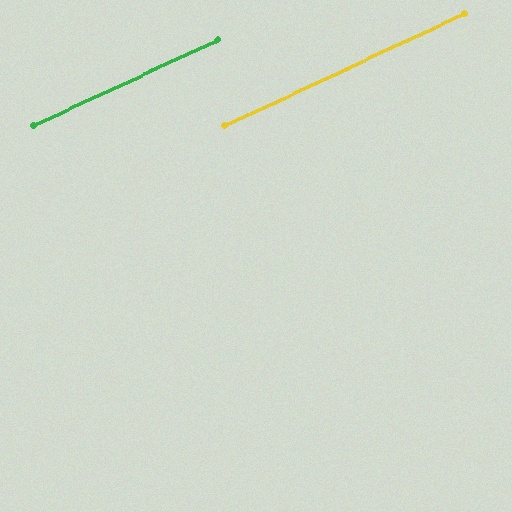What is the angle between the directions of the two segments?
Approximately 0 degrees.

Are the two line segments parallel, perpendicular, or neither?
Parallel — their directions differ by only 0.0°.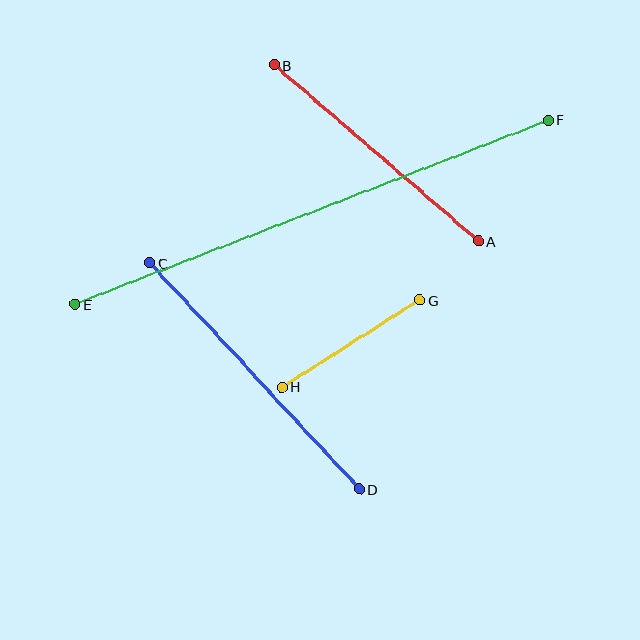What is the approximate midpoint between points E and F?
The midpoint is at approximately (312, 212) pixels.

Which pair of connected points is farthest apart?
Points E and F are farthest apart.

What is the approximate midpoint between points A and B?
The midpoint is at approximately (376, 153) pixels.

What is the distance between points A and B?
The distance is approximately 269 pixels.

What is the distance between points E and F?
The distance is approximately 508 pixels.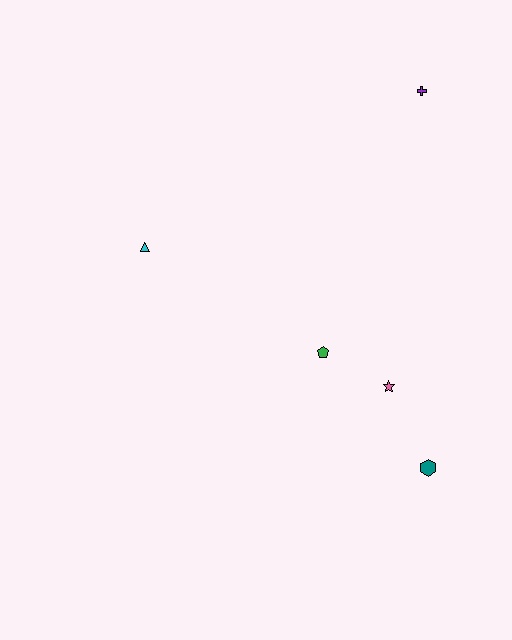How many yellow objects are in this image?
There are no yellow objects.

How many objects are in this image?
There are 5 objects.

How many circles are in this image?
There are no circles.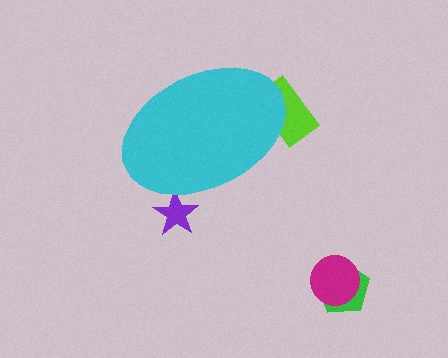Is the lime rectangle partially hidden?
Yes, the lime rectangle is partially hidden behind the cyan ellipse.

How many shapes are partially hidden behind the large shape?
2 shapes are partially hidden.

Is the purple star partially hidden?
Yes, the purple star is partially hidden behind the cyan ellipse.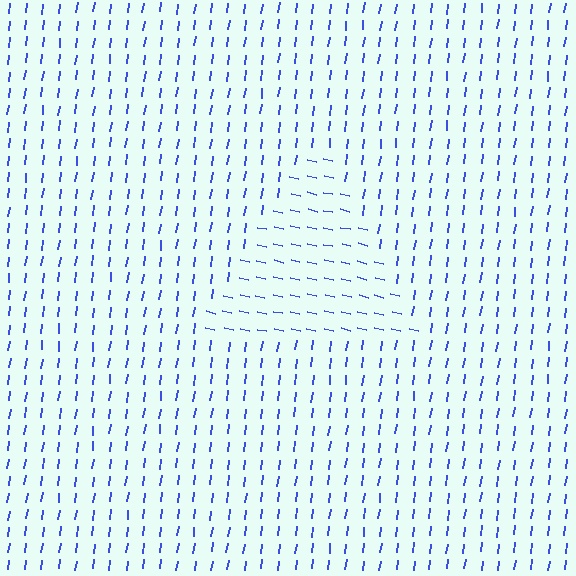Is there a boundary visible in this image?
Yes, there is a texture boundary formed by a change in line orientation.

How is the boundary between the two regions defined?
The boundary is defined purely by a change in line orientation (approximately 85 degrees difference). All lines are the same color and thickness.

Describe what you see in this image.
The image is filled with small blue line segments. A triangle region in the image has lines oriented differently from the surrounding lines, creating a visible texture boundary.